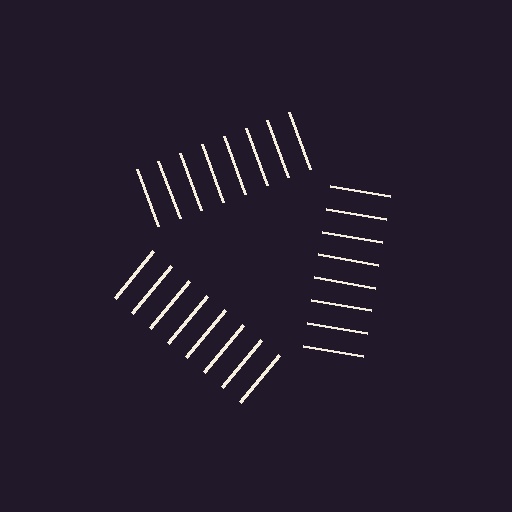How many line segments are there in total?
24 — 8 along each of the 3 edges.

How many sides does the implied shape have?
3 sides — the line-ends trace a triangle.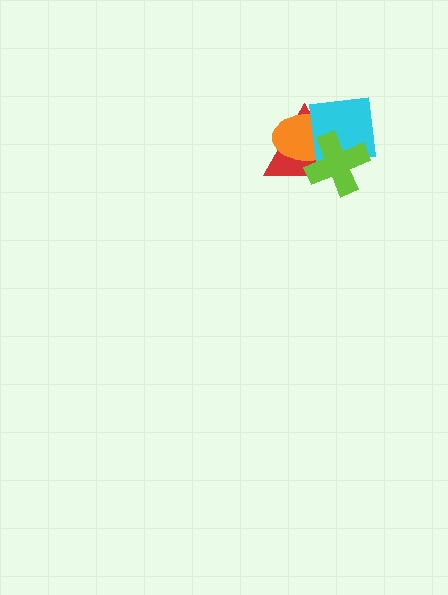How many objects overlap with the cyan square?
3 objects overlap with the cyan square.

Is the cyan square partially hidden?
Yes, it is partially covered by another shape.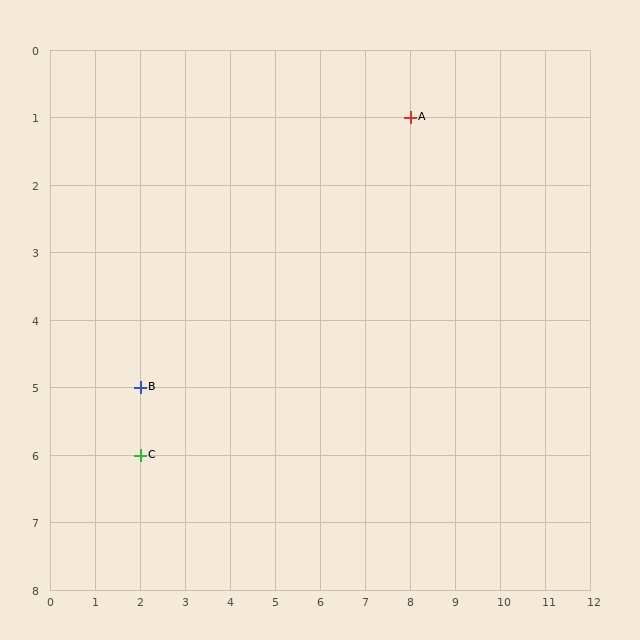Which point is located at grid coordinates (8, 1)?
Point A is at (8, 1).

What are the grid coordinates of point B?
Point B is at grid coordinates (2, 5).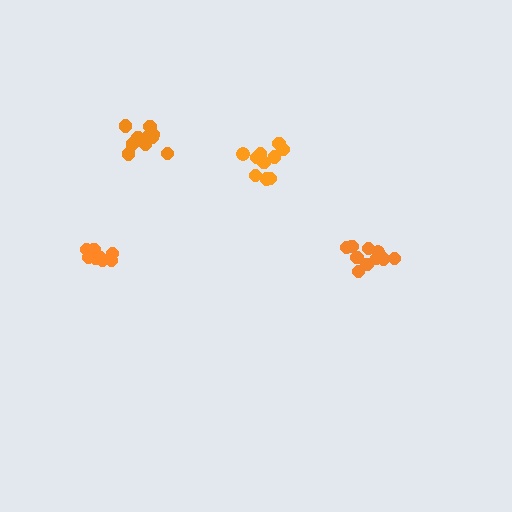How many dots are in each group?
Group 1: 9 dots, Group 2: 10 dots, Group 3: 10 dots, Group 4: 10 dots (39 total).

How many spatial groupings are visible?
There are 4 spatial groupings.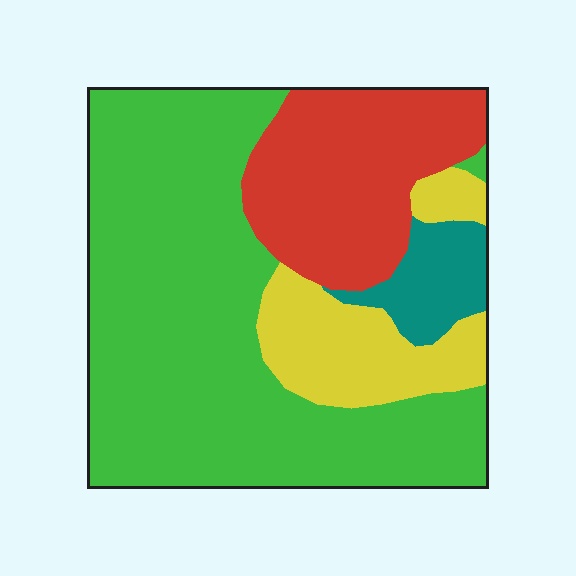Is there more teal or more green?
Green.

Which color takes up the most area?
Green, at roughly 55%.